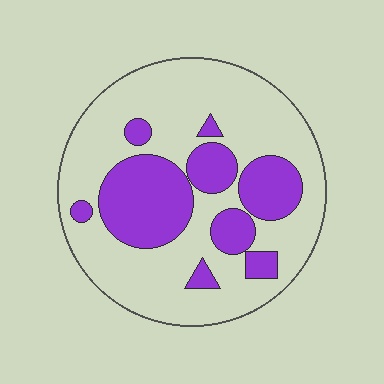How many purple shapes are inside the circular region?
9.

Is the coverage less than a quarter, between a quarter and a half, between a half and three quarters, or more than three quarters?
Between a quarter and a half.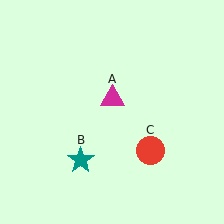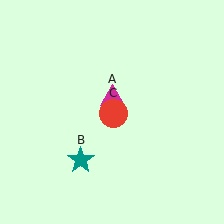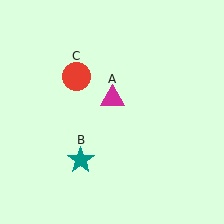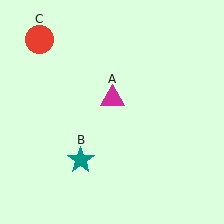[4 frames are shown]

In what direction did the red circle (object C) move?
The red circle (object C) moved up and to the left.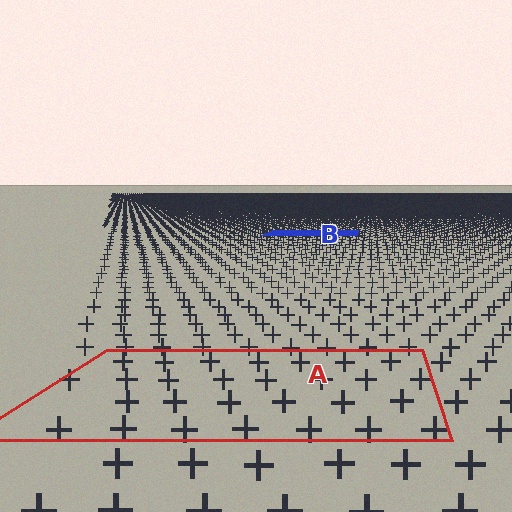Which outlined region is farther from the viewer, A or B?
Region B is farther from the viewer — the texture elements inside it appear smaller and more densely packed.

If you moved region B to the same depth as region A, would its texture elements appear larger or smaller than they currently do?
They would appear larger. At a closer depth, the same texture elements are projected at a bigger on-screen size.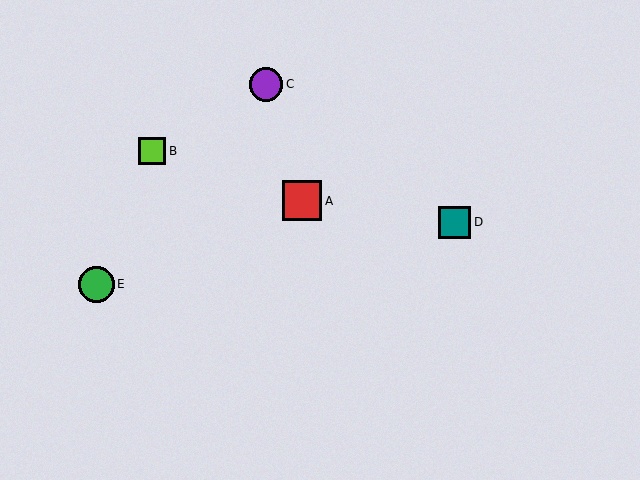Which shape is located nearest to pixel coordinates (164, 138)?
The lime square (labeled B) at (152, 151) is nearest to that location.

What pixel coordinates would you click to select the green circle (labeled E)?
Click at (97, 284) to select the green circle E.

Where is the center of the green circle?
The center of the green circle is at (97, 284).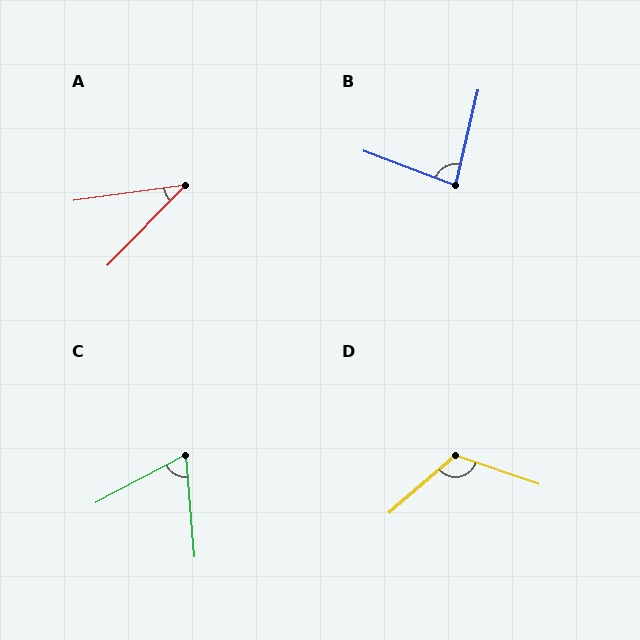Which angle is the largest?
D, at approximately 120 degrees.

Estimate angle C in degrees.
Approximately 67 degrees.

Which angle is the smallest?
A, at approximately 38 degrees.